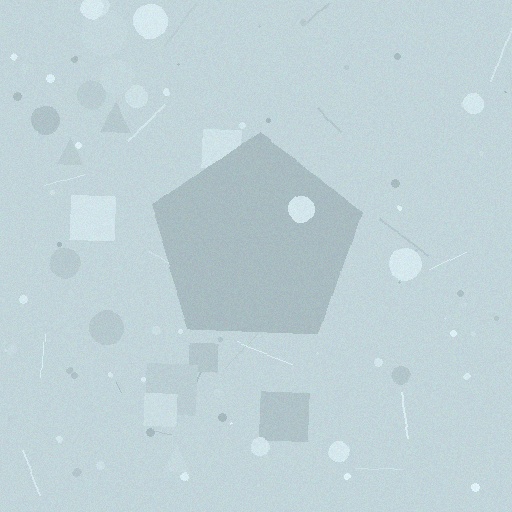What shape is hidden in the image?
A pentagon is hidden in the image.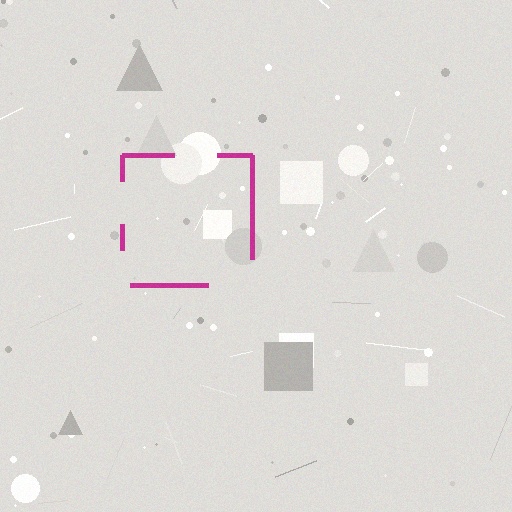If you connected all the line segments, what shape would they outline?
They would outline a square.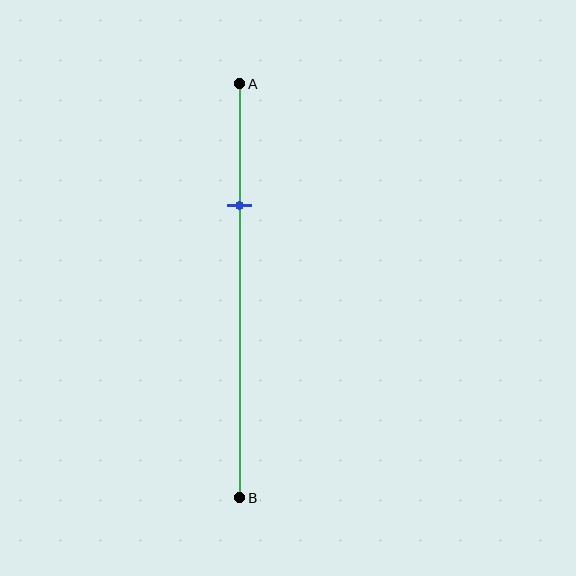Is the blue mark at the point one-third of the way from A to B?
No, the mark is at about 30% from A, not at the 33% one-third point.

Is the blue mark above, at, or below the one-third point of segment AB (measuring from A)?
The blue mark is above the one-third point of segment AB.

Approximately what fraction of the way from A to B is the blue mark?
The blue mark is approximately 30% of the way from A to B.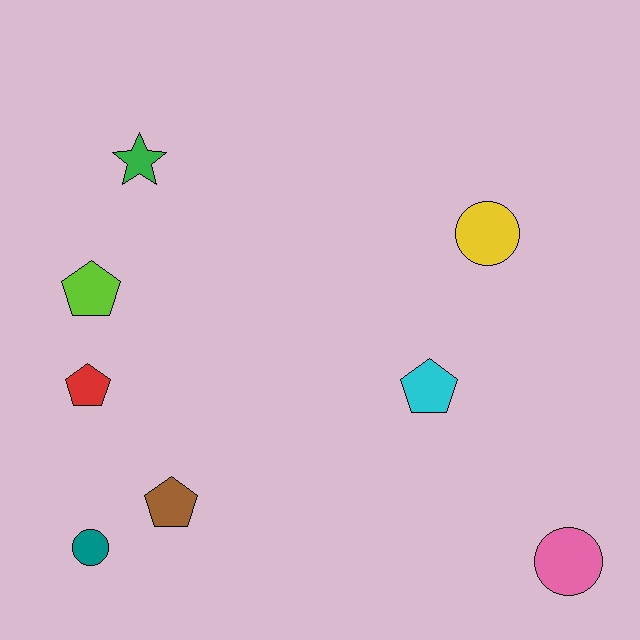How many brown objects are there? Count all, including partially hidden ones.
There is 1 brown object.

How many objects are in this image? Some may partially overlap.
There are 8 objects.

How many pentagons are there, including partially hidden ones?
There are 4 pentagons.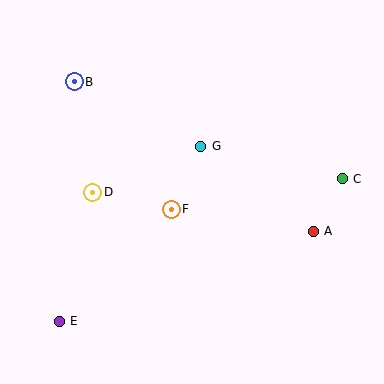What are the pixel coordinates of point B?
Point B is at (74, 82).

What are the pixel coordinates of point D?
Point D is at (93, 192).